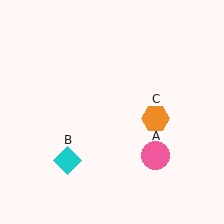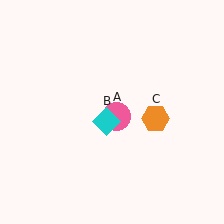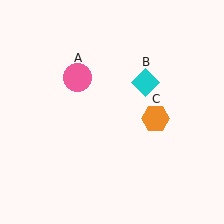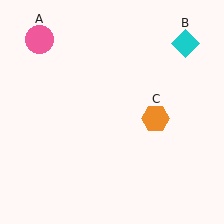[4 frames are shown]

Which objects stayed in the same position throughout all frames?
Orange hexagon (object C) remained stationary.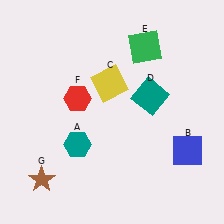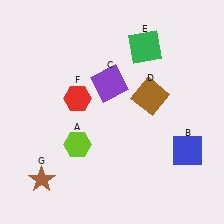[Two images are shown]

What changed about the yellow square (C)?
In Image 1, C is yellow. In Image 2, it changed to purple.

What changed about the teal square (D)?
In Image 1, D is teal. In Image 2, it changed to brown.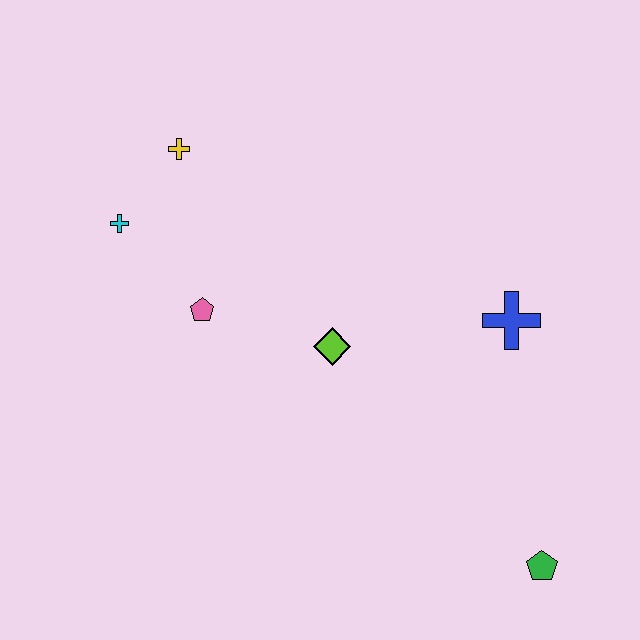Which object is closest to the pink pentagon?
The cyan cross is closest to the pink pentagon.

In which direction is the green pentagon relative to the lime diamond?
The green pentagon is below the lime diamond.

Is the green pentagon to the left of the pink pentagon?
No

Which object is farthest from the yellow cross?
The green pentagon is farthest from the yellow cross.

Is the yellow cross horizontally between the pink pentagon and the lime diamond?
No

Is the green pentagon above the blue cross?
No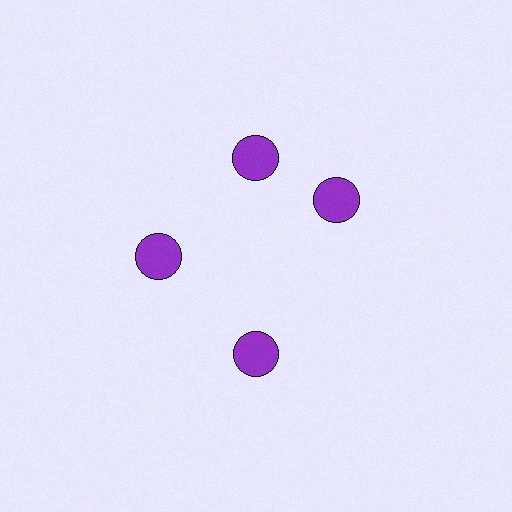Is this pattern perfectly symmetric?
No. The 4 purple circles are arranged in a ring, but one element near the 3 o'clock position is rotated out of alignment along the ring, breaking the 4-fold rotational symmetry.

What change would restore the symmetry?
The symmetry would be restored by rotating it back into even spacing with its neighbors so that all 4 circles sit at equal angles and equal distance from the center.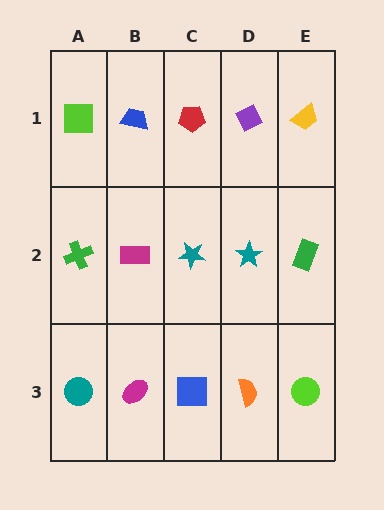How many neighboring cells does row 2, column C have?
4.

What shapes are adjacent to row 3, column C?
A teal star (row 2, column C), a magenta ellipse (row 3, column B), an orange semicircle (row 3, column D).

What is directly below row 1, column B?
A magenta rectangle.